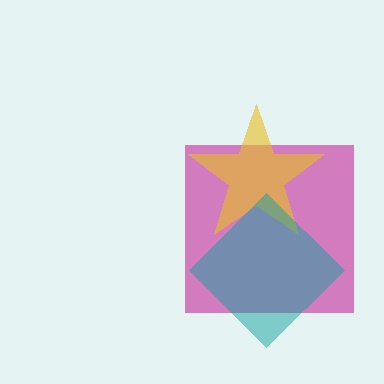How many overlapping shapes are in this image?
There are 3 overlapping shapes in the image.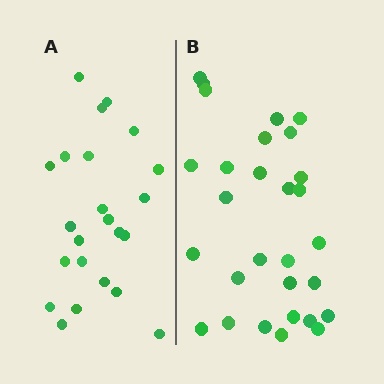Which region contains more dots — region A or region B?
Region B (the right region) has more dots.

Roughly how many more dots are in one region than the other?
Region B has about 6 more dots than region A.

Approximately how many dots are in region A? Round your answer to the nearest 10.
About 20 dots. (The exact count is 23, which rounds to 20.)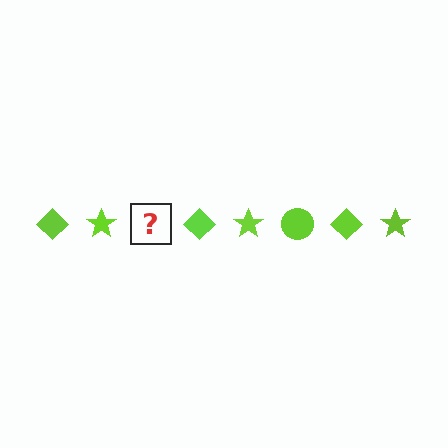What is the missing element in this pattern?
The missing element is a lime circle.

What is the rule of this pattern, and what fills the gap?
The rule is that the pattern cycles through diamond, star, circle shapes in lime. The gap should be filled with a lime circle.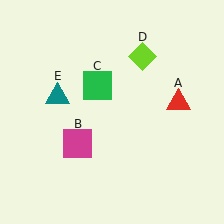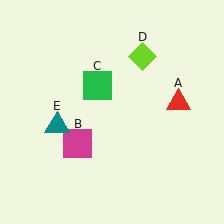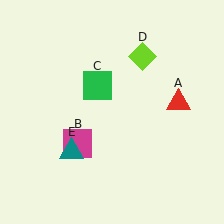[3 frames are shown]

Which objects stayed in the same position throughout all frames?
Red triangle (object A) and magenta square (object B) and green square (object C) and lime diamond (object D) remained stationary.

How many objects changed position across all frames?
1 object changed position: teal triangle (object E).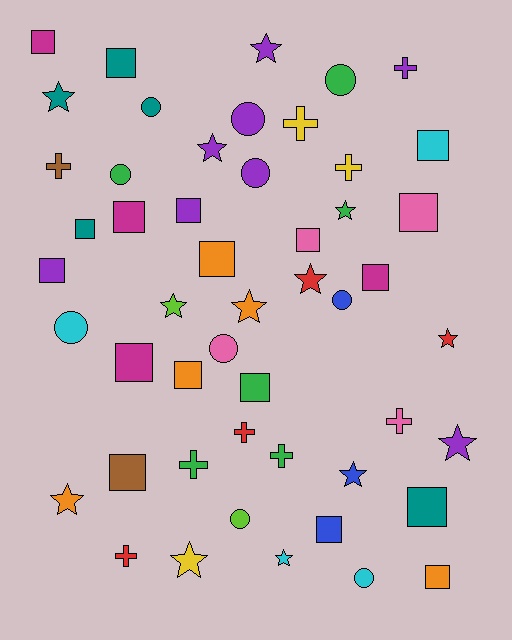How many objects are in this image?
There are 50 objects.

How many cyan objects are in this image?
There are 4 cyan objects.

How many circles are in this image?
There are 10 circles.